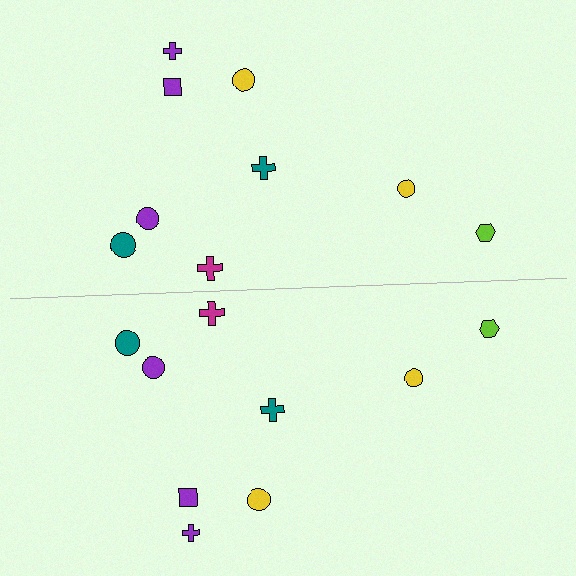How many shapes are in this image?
There are 18 shapes in this image.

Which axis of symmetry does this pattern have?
The pattern has a horizontal axis of symmetry running through the center of the image.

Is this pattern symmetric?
Yes, this pattern has bilateral (reflection) symmetry.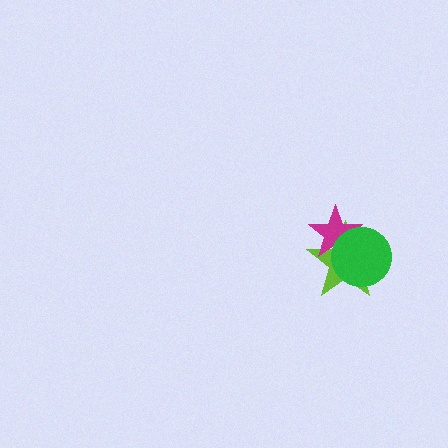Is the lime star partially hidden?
Yes, it is partially covered by another shape.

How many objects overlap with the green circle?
2 objects overlap with the green circle.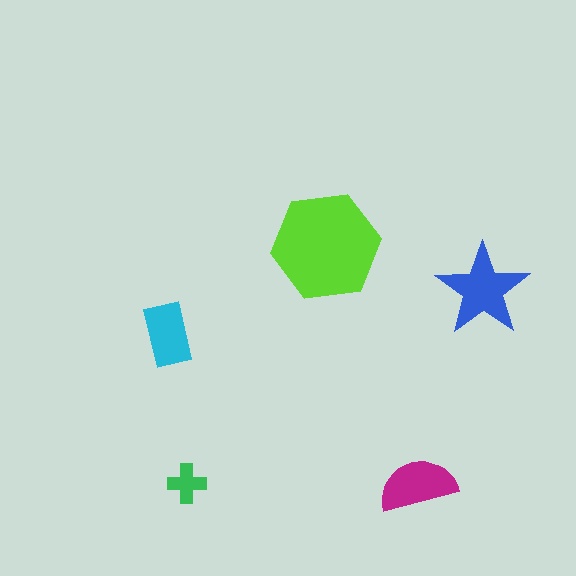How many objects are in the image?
There are 5 objects in the image.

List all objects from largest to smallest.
The lime hexagon, the blue star, the magenta semicircle, the cyan rectangle, the green cross.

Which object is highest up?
The lime hexagon is topmost.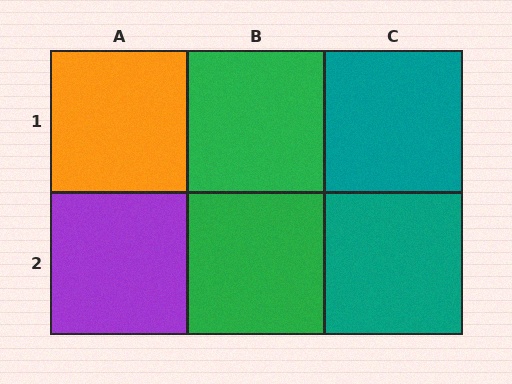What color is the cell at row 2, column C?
Teal.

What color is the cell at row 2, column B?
Green.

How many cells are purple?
1 cell is purple.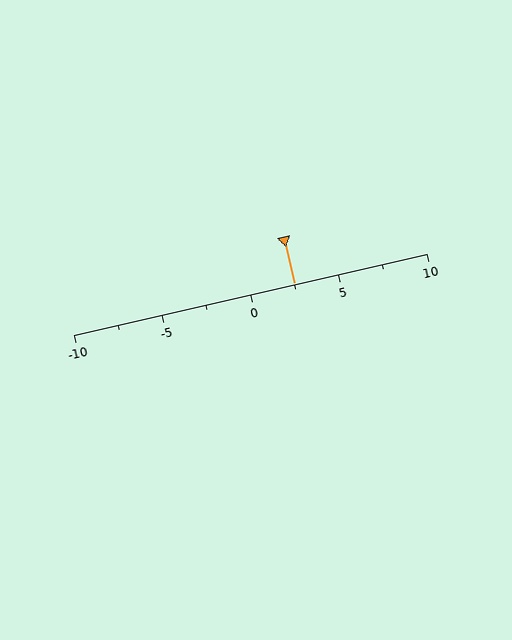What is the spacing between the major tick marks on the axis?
The major ticks are spaced 5 apart.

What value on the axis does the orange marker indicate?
The marker indicates approximately 2.5.